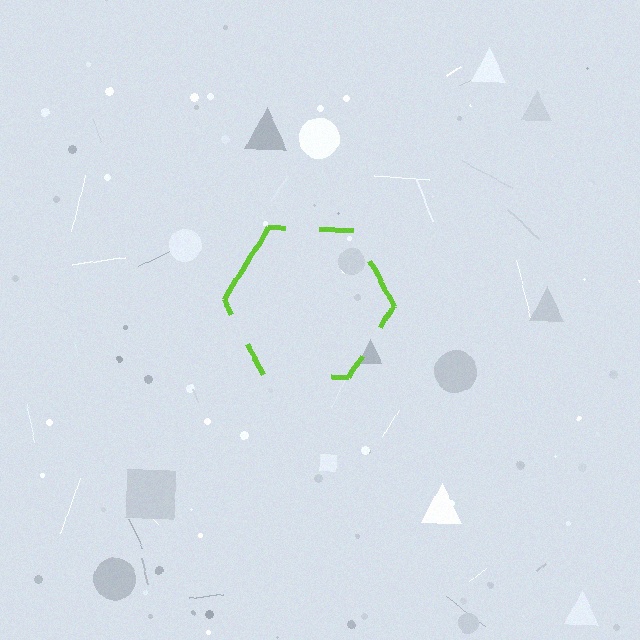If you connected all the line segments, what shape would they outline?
They would outline a hexagon.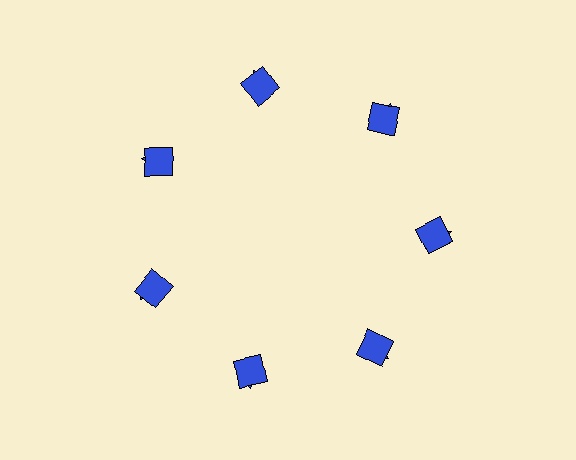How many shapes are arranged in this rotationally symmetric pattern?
There are 14 shapes, arranged in 7 groups of 2.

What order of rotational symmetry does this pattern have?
This pattern has 7-fold rotational symmetry.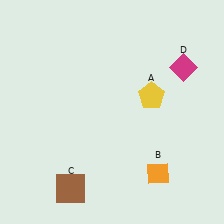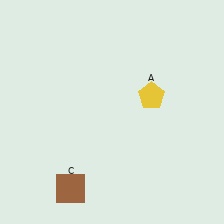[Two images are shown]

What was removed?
The magenta diamond (D), the orange diamond (B) were removed in Image 2.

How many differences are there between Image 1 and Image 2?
There are 2 differences between the two images.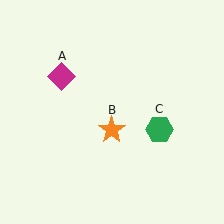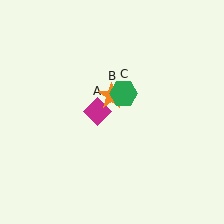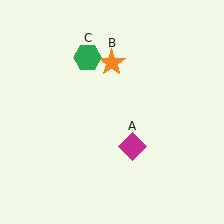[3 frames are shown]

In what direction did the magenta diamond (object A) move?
The magenta diamond (object A) moved down and to the right.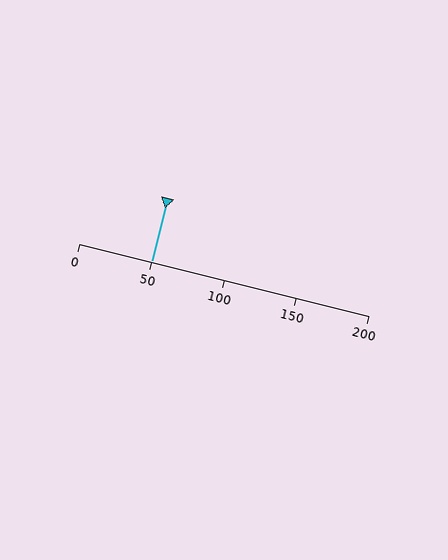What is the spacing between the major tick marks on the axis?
The major ticks are spaced 50 apart.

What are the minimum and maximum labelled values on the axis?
The axis runs from 0 to 200.